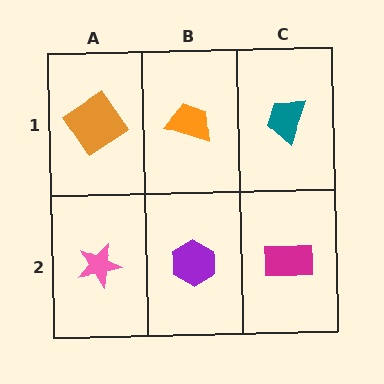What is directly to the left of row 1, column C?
An orange trapezoid.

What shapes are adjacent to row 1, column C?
A magenta rectangle (row 2, column C), an orange trapezoid (row 1, column B).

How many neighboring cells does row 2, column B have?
3.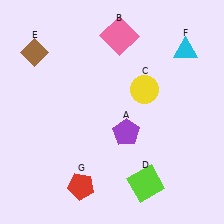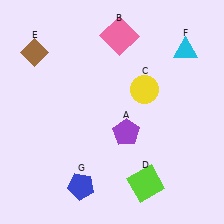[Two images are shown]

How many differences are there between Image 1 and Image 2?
There is 1 difference between the two images.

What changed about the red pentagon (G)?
In Image 1, G is red. In Image 2, it changed to blue.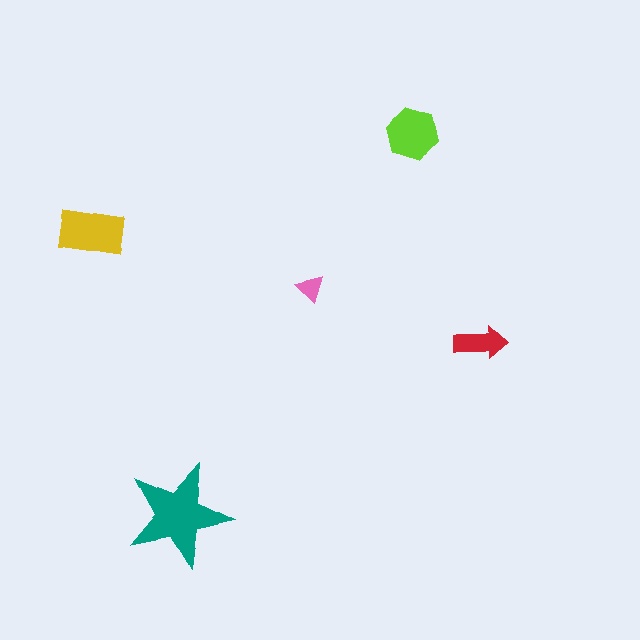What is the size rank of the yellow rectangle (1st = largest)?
2nd.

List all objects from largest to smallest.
The teal star, the yellow rectangle, the lime hexagon, the red arrow, the pink triangle.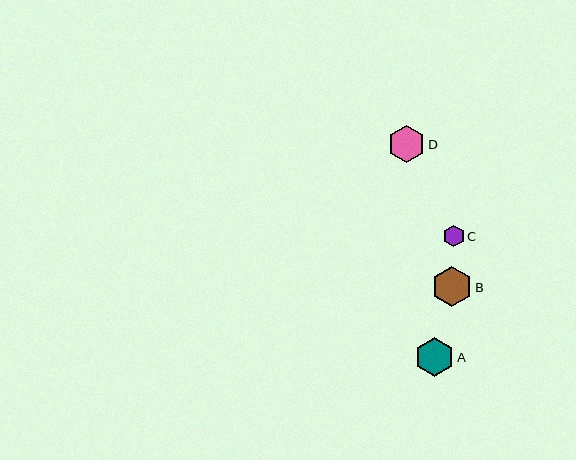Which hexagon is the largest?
Hexagon B is the largest with a size of approximately 41 pixels.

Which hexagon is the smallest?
Hexagon C is the smallest with a size of approximately 21 pixels.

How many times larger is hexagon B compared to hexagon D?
Hexagon B is approximately 1.1 times the size of hexagon D.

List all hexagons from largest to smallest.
From largest to smallest: B, A, D, C.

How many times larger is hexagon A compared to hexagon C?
Hexagon A is approximately 1.8 times the size of hexagon C.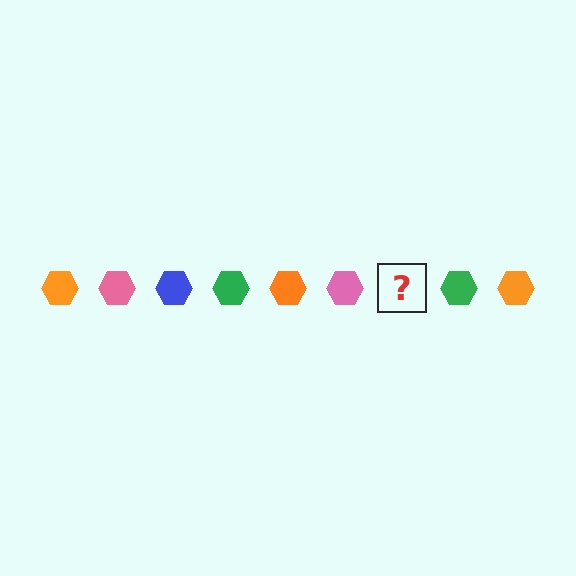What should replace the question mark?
The question mark should be replaced with a blue hexagon.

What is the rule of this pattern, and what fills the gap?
The rule is that the pattern cycles through orange, pink, blue, green hexagons. The gap should be filled with a blue hexagon.